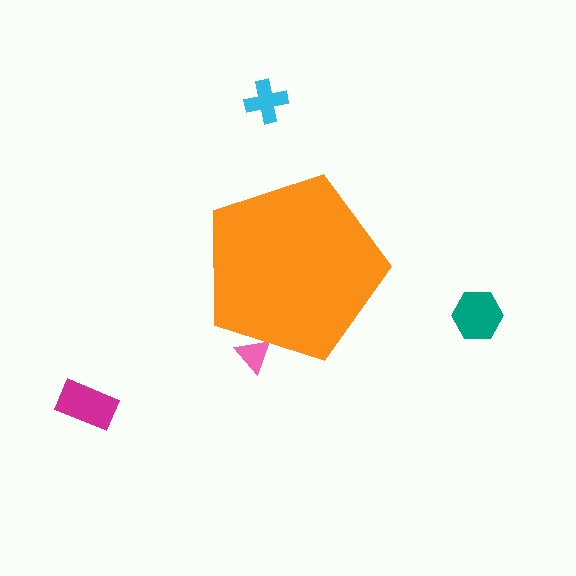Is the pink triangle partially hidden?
Yes, the pink triangle is partially hidden behind the orange pentagon.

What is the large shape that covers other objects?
An orange pentagon.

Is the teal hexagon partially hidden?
No, the teal hexagon is fully visible.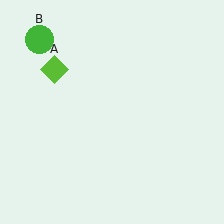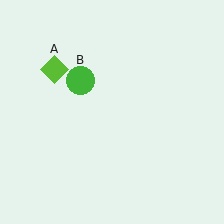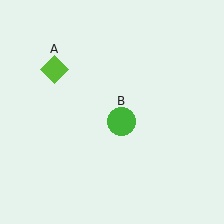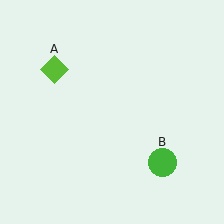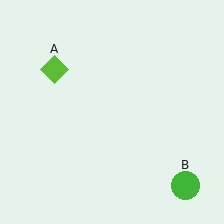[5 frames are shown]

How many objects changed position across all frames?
1 object changed position: green circle (object B).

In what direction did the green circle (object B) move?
The green circle (object B) moved down and to the right.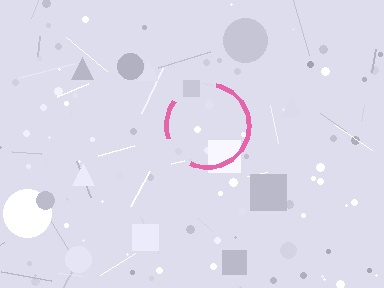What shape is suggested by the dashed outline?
The dashed outline suggests a circle.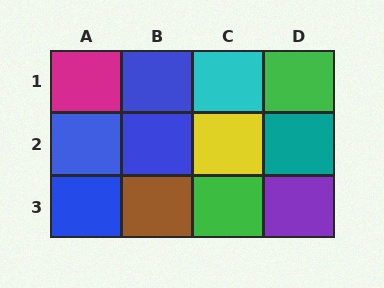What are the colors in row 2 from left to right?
Blue, blue, yellow, teal.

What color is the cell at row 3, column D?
Purple.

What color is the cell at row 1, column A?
Magenta.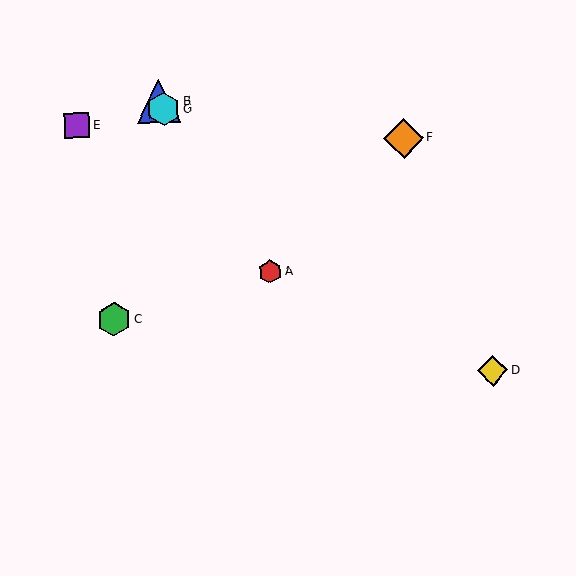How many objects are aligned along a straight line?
3 objects (A, B, G) are aligned along a straight line.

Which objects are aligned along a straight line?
Objects A, B, G are aligned along a straight line.